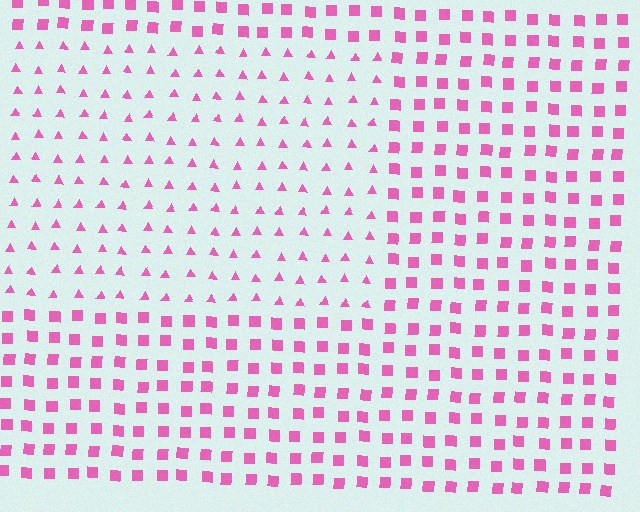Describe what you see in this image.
The image is filled with small pink elements arranged in a uniform grid. A rectangle-shaped region contains triangles, while the surrounding area contains squares. The boundary is defined purely by the change in element shape.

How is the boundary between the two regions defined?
The boundary is defined by a change in element shape: triangles inside vs. squares outside. All elements share the same color and spacing.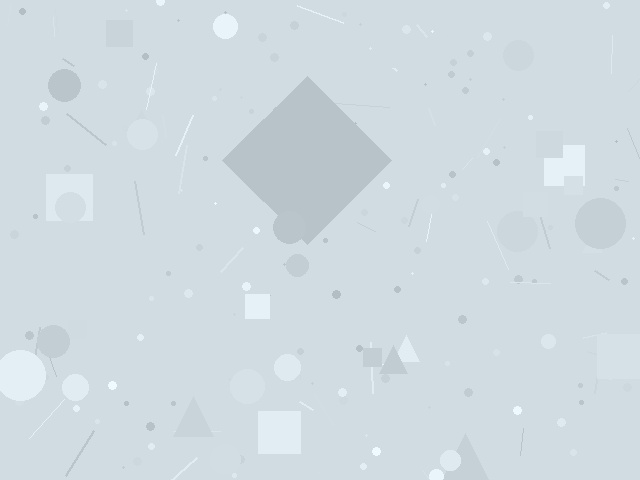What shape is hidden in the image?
A diamond is hidden in the image.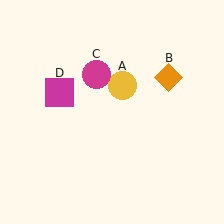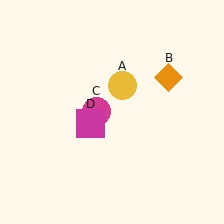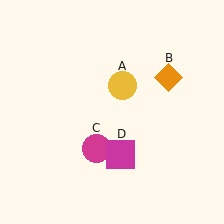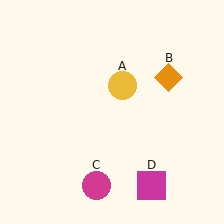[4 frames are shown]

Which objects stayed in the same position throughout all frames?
Yellow circle (object A) and orange diamond (object B) remained stationary.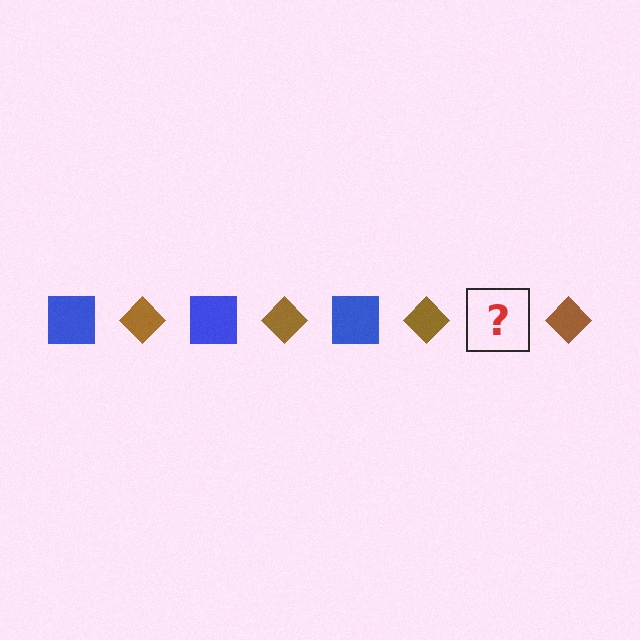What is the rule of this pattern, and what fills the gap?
The rule is that the pattern alternates between blue square and brown diamond. The gap should be filled with a blue square.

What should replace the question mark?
The question mark should be replaced with a blue square.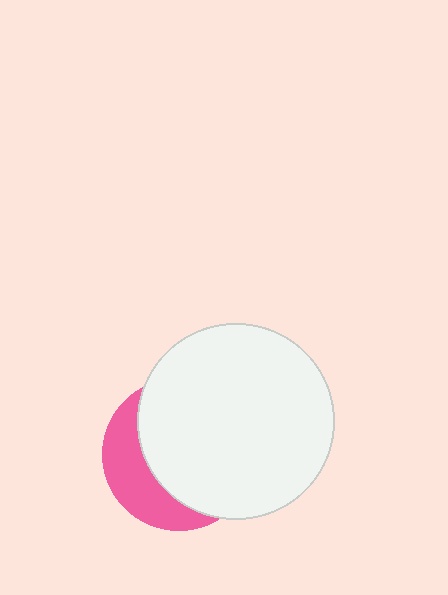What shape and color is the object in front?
The object in front is a white circle.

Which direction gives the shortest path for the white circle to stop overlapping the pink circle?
Moving right gives the shortest separation.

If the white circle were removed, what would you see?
You would see the complete pink circle.